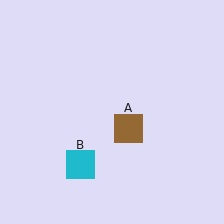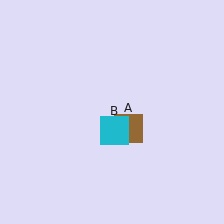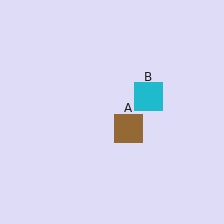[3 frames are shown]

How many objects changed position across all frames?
1 object changed position: cyan square (object B).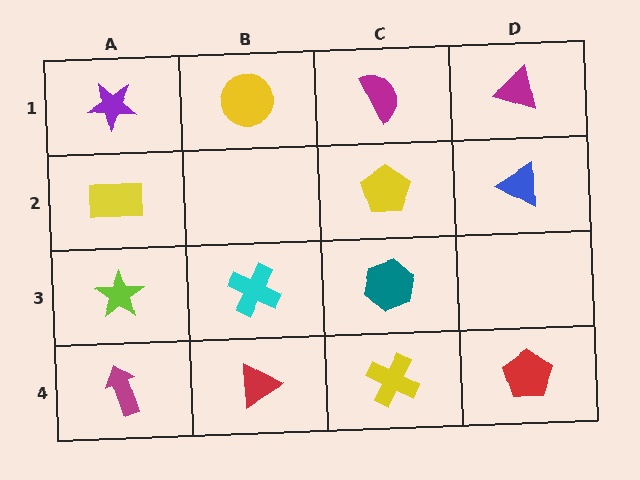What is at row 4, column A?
A magenta arrow.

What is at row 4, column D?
A red pentagon.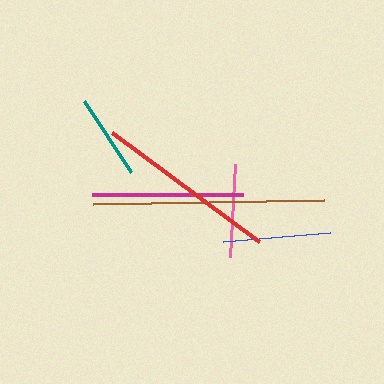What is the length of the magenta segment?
The magenta segment is approximately 151 pixels long.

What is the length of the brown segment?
The brown segment is approximately 231 pixels long.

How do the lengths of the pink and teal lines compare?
The pink and teal lines are approximately the same length.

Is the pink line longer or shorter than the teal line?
The pink line is longer than the teal line.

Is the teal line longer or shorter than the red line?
The red line is longer than the teal line.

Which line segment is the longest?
The brown line is the longest at approximately 231 pixels.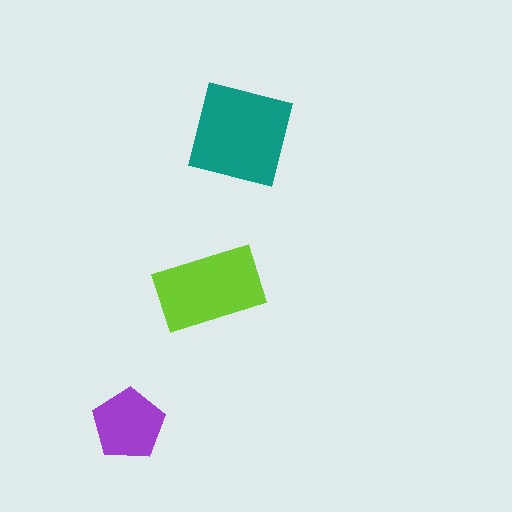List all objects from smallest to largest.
The purple pentagon, the lime rectangle, the teal square.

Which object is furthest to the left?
The purple pentagon is leftmost.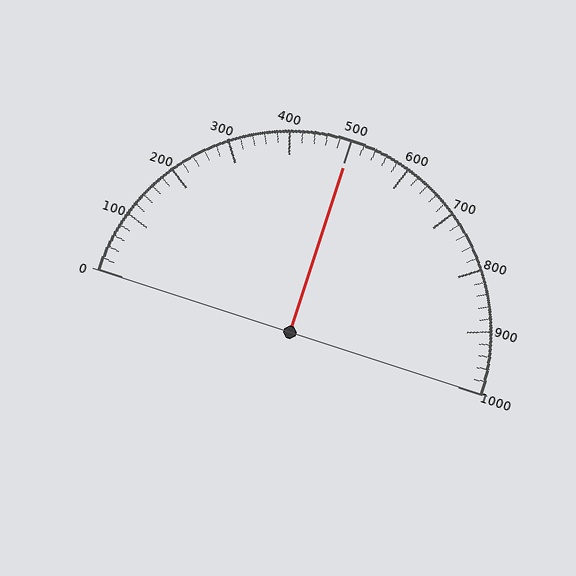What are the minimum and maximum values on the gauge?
The gauge ranges from 0 to 1000.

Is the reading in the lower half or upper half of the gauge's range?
The reading is in the upper half of the range (0 to 1000).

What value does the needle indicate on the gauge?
The needle indicates approximately 500.